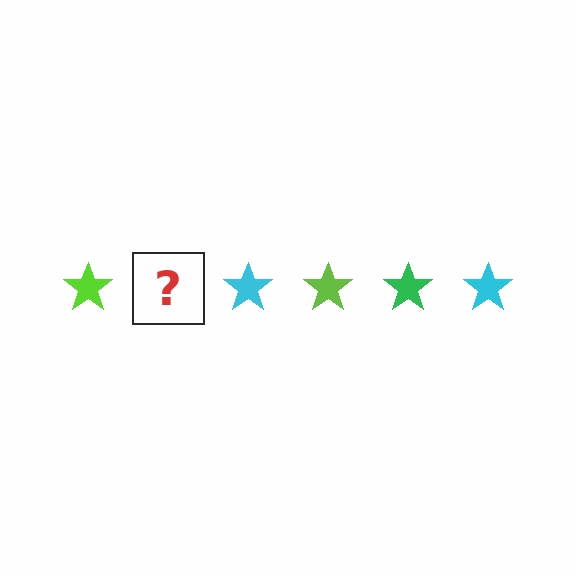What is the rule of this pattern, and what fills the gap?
The rule is that the pattern cycles through lime, green, cyan stars. The gap should be filled with a green star.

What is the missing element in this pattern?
The missing element is a green star.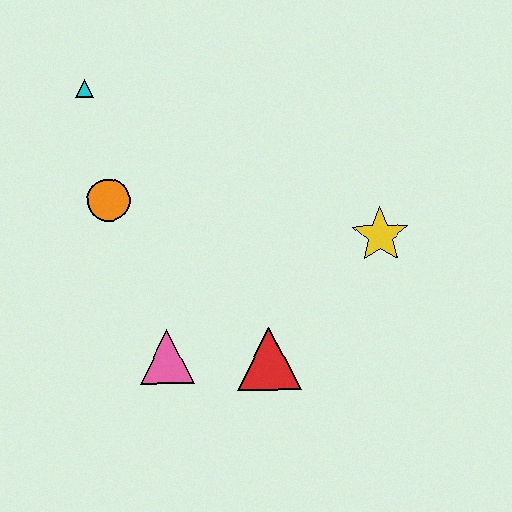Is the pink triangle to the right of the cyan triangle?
Yes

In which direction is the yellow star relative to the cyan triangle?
The yellow star is to the right of the cyan triangle.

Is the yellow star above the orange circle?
No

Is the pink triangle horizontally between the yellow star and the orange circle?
Yes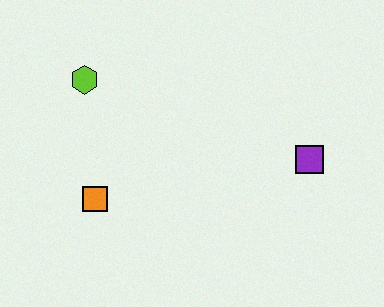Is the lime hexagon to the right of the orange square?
No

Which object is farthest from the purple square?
The lime hexagon is farthest from the purple square.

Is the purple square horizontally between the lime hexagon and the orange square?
No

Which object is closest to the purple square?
The orange square is closest to the purple square.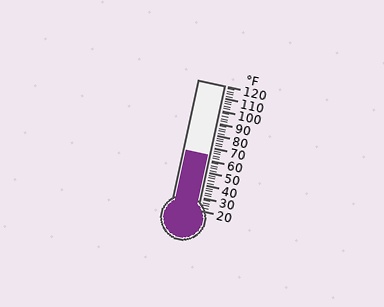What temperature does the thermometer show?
The thermometer shows approximately 64°F.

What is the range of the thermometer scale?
The thermometer scale ranges from 20°F to 120°F.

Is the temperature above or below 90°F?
The temperature is below 90°F.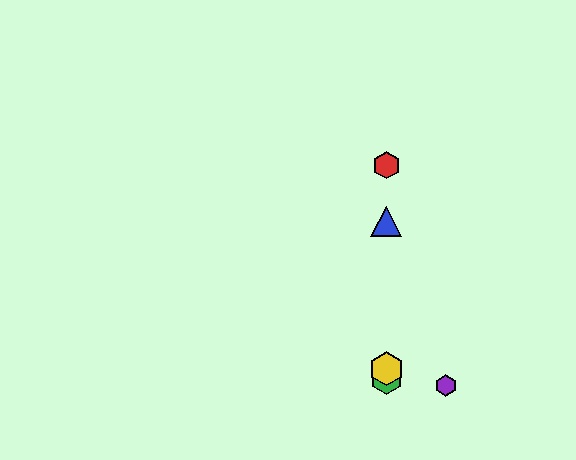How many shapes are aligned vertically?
4 shapes (the red hexagon, the blue triangle, the green hexagon, the yellow hexagon) are aligned vertically.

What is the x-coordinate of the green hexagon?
The green hexagon is at x≈386.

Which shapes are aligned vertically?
The red hexagon, the blue triangle, the green hexagon, the yellow hexagon are aligned vertically.